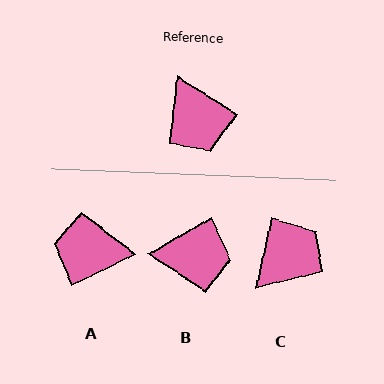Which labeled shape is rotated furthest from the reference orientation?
A, about 121 degrees away.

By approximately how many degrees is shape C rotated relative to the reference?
Approximately 110 degrees counter-clockwise.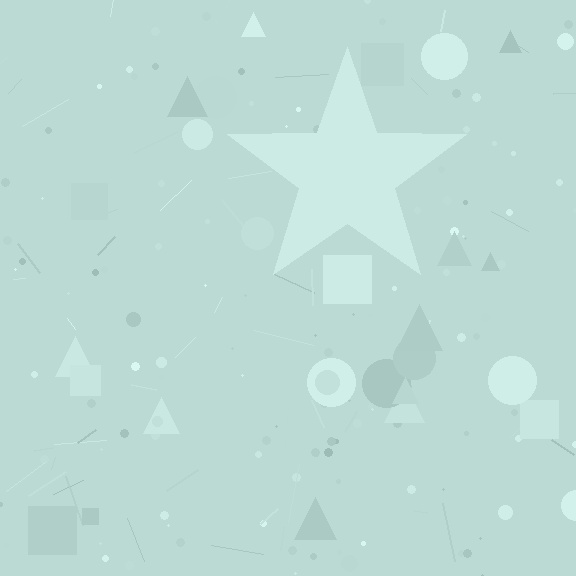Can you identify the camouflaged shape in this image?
The camouflaged shape is a star.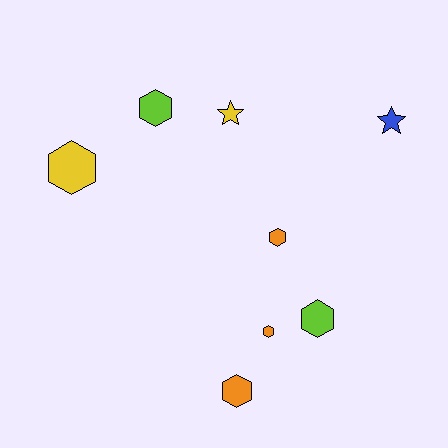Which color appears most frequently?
Orange, with 3 objects.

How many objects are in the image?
There are 8 objects.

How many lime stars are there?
There are no lime stars.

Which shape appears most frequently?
Hexagon, with 6 objects.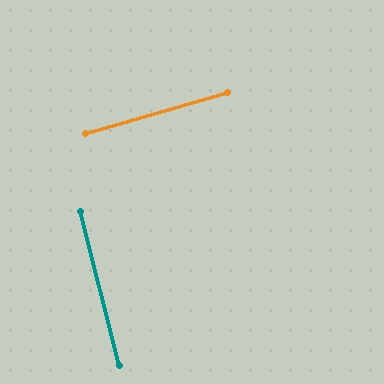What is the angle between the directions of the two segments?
Approximately 88 degrees.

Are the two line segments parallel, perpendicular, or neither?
Perpendicular — they meet at approximately 88°.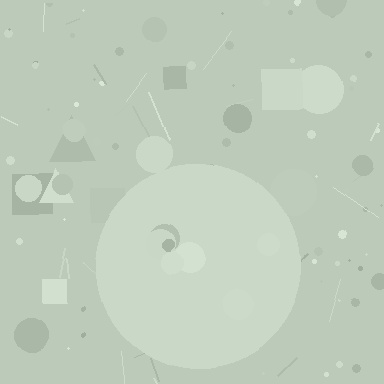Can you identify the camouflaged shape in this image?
The camouflaged shape is a circle.